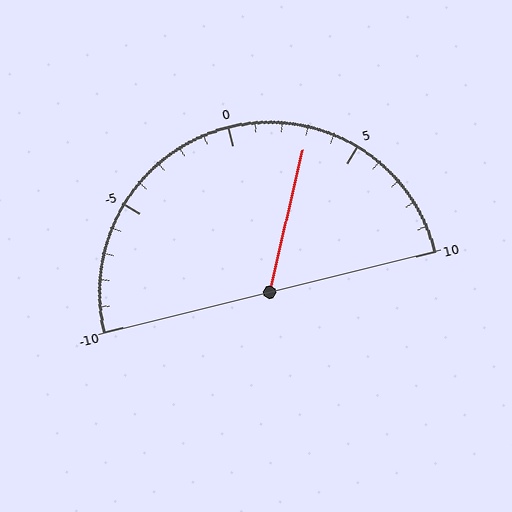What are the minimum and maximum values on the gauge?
The gauge ranges from -10 to 10.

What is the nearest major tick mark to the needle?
The nearest major tick mark is 5.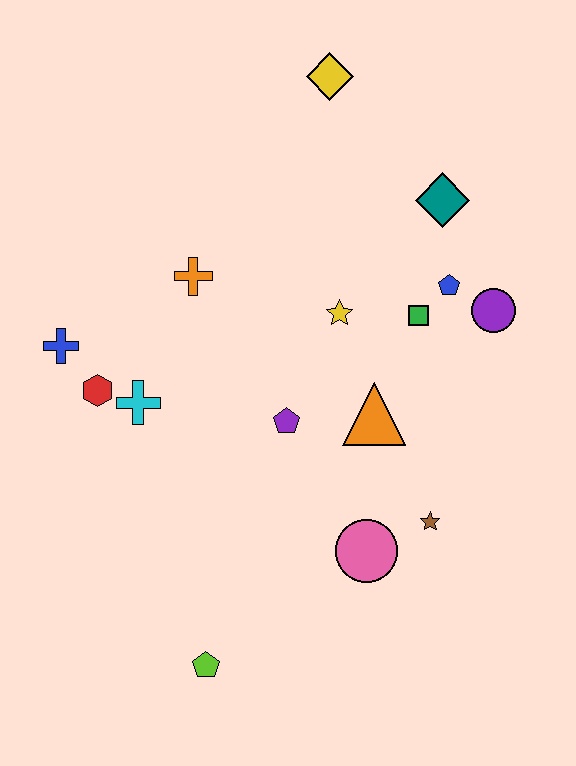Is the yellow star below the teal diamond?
Yes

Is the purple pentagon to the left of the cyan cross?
No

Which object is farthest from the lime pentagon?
The yellow diamond is farthest from the lime pentagon.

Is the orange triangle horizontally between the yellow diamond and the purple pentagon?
No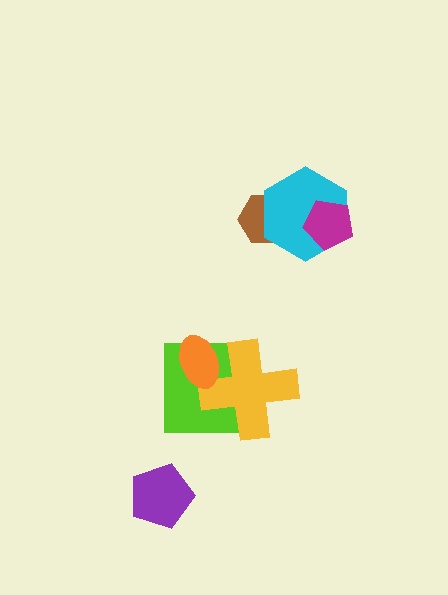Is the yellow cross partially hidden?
Yes, it is partially covered by another shape.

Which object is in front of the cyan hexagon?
The magenta pentagon is in front of the cyan hexagon.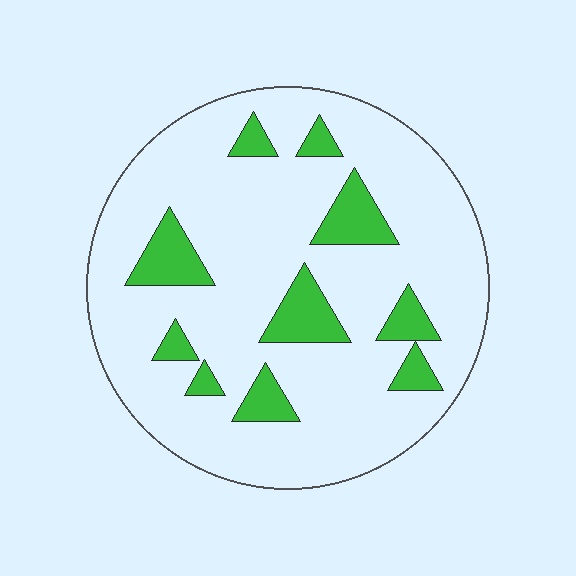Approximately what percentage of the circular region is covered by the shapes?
Approximately 15%.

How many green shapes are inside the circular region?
10.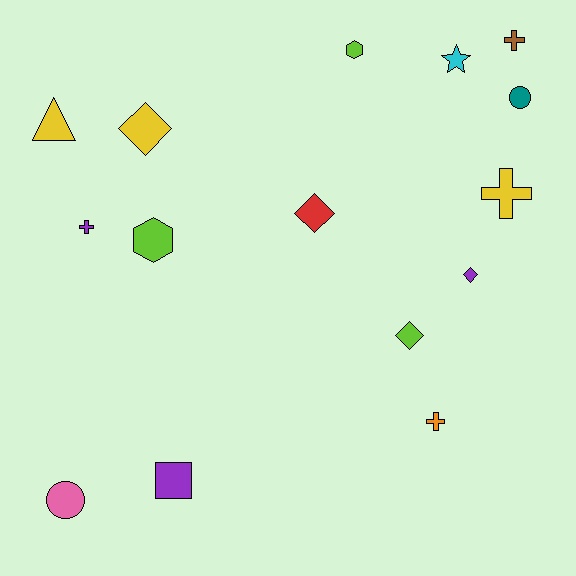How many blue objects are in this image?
There are no blue objects.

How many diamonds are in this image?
There are 4 diamonds.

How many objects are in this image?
There are 15 objects.